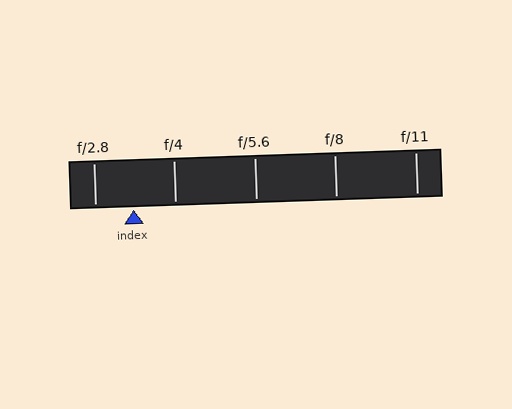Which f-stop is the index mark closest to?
The index mark is closest to f/2.8.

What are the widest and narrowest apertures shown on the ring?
The widest aperture shown is f/2.8 and the narrowest is f/11.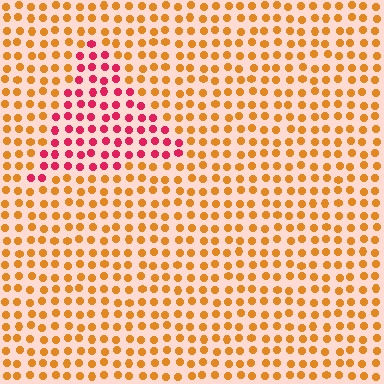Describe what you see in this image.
The image is filled with small orange elements in a uniform arrangement. A triangle-shaped region is visible where the elements are tinted to a slightly different hue, forming a subtle color boundary.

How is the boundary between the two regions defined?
The boundary is defined purely by a slight shift in hue (about 52 degrees). Spacing, size, and orientation are identical on both sides.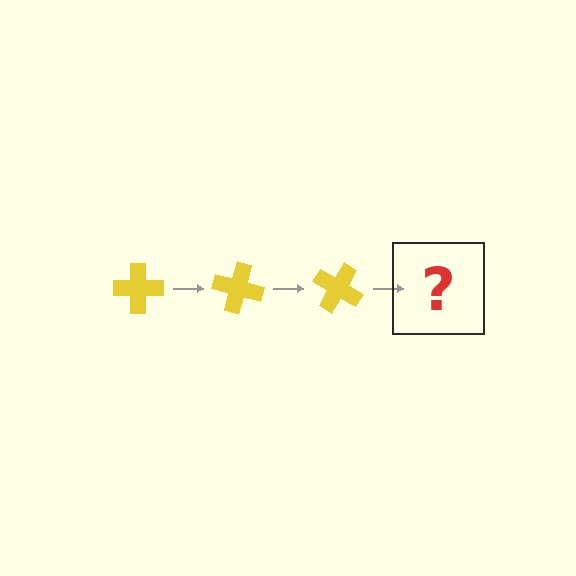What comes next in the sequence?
The next element should be a yellow cross rotated 45 degrees.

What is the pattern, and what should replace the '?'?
The pattern is that the cross rotates 15 degrees each step. The '?' should be a yellow cross rotated 45 degrees.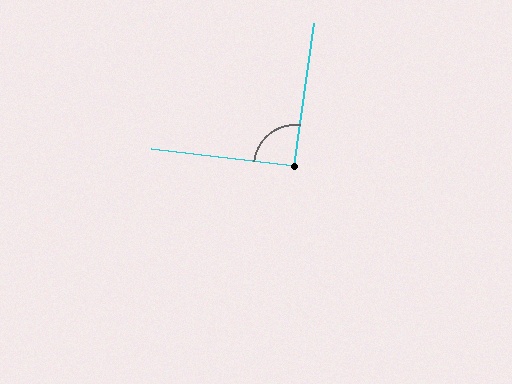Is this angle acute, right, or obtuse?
It is approximately a right angle.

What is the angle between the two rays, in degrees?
Approximately 91 degrees.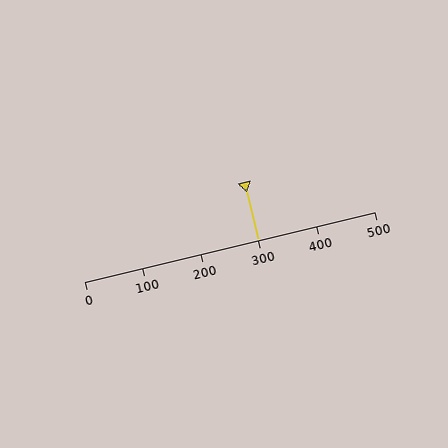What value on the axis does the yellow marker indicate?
The marker indicates approximately 300.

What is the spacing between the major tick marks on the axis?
The major ticks are spaced 100 apart.